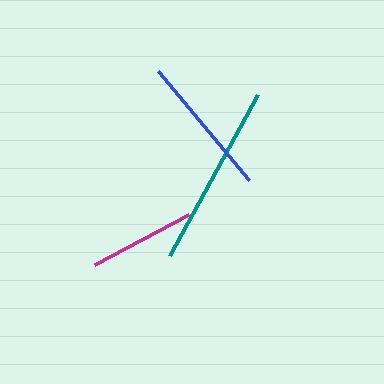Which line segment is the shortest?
The magenta line is the shortest at approximately 106 pixels.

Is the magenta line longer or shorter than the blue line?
The blue line is longer than the magenta line.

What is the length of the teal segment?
The teal segment is approximately 183 pixels long.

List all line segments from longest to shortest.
From longest to shortest: teal, blue, magenta.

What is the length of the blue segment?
The blue segment is approximately 142 pixels long.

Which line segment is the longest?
The teal line is the longest at approximately 183 pixels.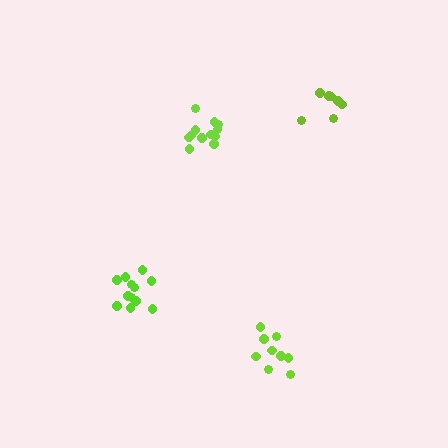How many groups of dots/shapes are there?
There are 4 groups.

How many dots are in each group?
Group 1: 9 dots, Group 2: 12 dots, Group 3: 7 dots, Group 4: 12 dots (40 total).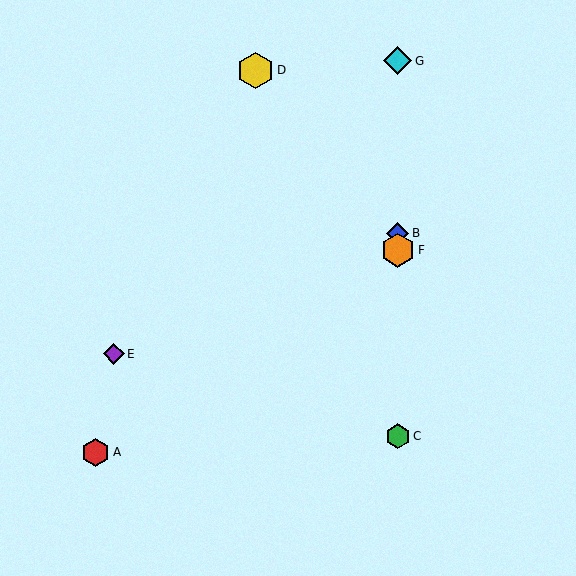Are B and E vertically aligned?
No, B is at x≈398 and E is at x≈114.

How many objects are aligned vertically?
4 objects (B, C, F, G) are aligned vertically.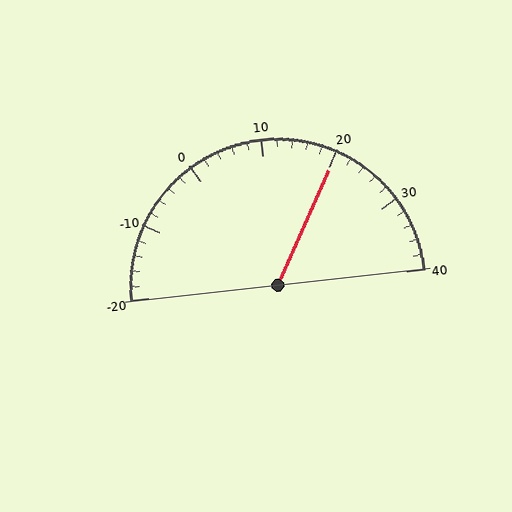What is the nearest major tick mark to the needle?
The nearest major tick mark is 20.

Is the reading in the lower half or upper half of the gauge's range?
The reading is in the upper half of the range (-20 to 40).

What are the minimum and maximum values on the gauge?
The gauge ranges from -20 to 40.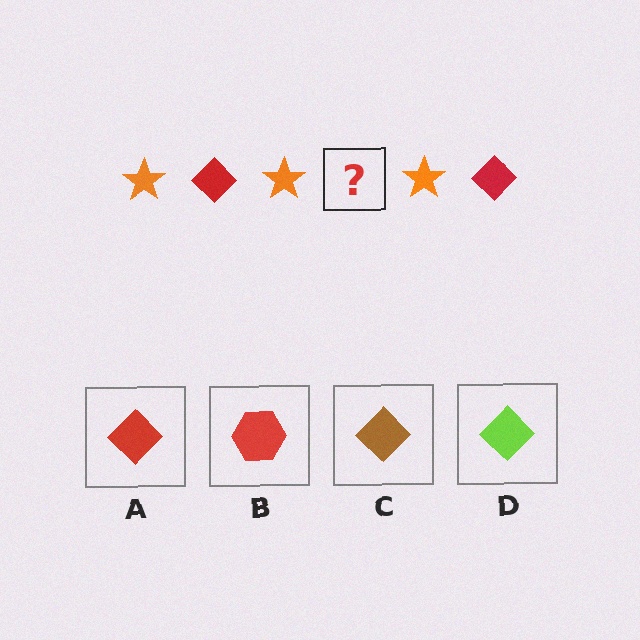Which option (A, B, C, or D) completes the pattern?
A.